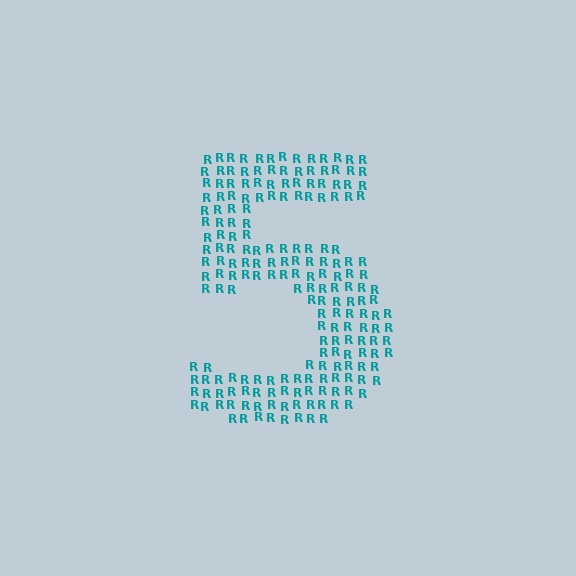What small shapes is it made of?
It is made of small letter R's.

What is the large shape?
The large shape is the digit 5.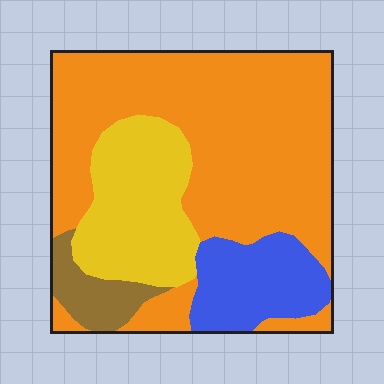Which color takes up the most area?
Orange, at roughly 60%.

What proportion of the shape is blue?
Blue covers 14% of the shape.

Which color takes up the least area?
Brown, at roughly 5%.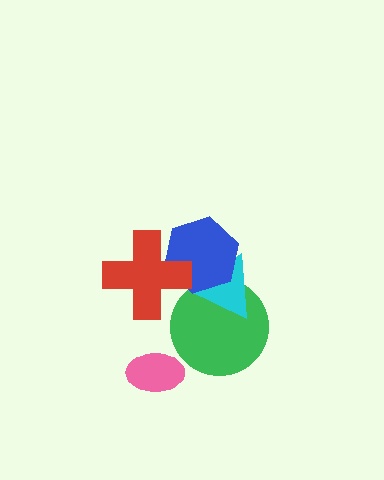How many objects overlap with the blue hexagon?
3 objects overlap with the blue hexagon.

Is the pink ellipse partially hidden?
No, no other shape covers it.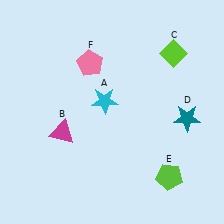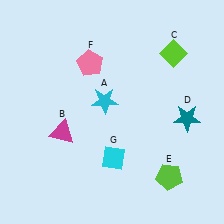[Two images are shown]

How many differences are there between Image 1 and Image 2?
There is 1 difference between the two images.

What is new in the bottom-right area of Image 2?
A cyan diamond (G) was added in the bottom-right area of Image 2.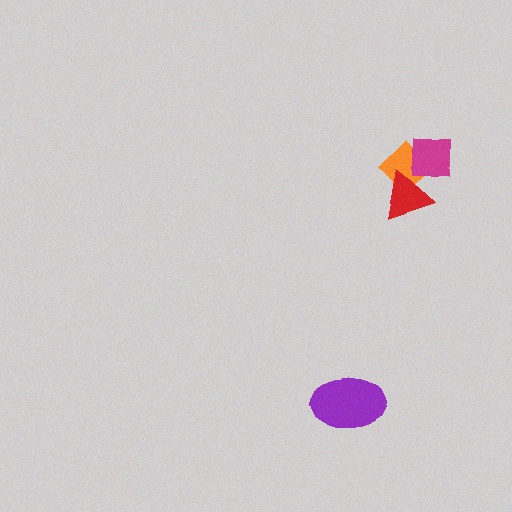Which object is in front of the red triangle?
The magenta square is in front of the red triangle.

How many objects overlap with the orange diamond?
2 objects overlap with the orange diamond.